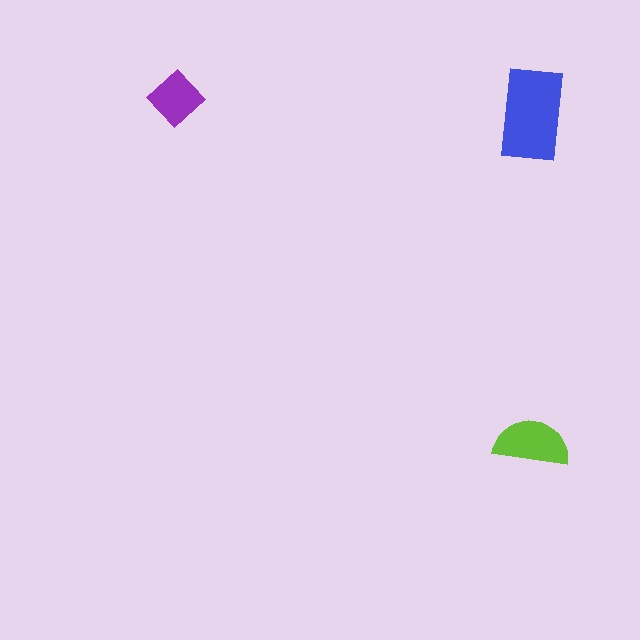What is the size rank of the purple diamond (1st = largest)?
3rd.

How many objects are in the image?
There are 3 objects in the image.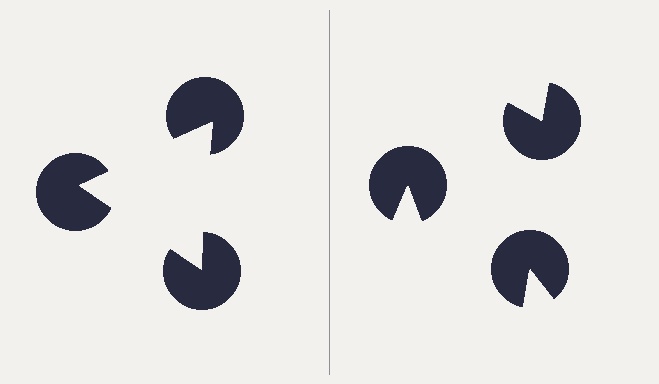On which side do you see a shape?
An illusory triangle appears on the left side. On the right side the wedge cuts are rotated, so no coherent shape forms.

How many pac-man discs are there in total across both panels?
6 — 3 on each side.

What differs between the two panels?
The pac-man discs are positioned identically on both sides; only the wedge orientations differ. On the left they align to a triangle; on the right they are misaligned.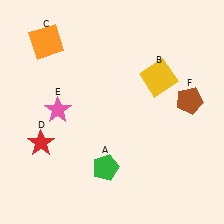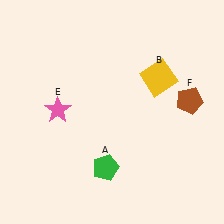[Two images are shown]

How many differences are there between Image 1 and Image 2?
There are 2 differences between the two images.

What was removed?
The red star (D), the orange square (C) were removed in Image 2.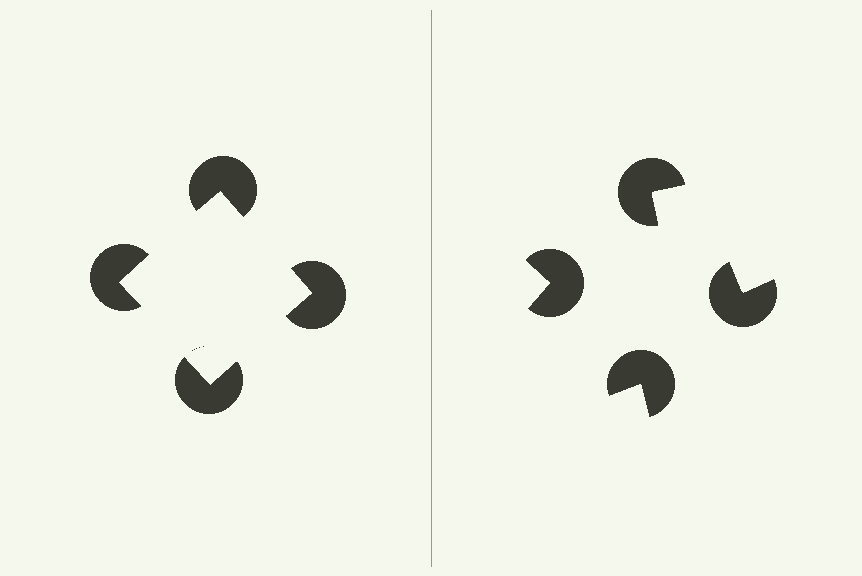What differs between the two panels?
The pac-man discs are positioned identically on both sides; only the wedge orientations differ. On the left they align to a square; on the right they are misaligned.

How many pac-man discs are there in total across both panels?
8 — 4 on each side.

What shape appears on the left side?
An illusory square.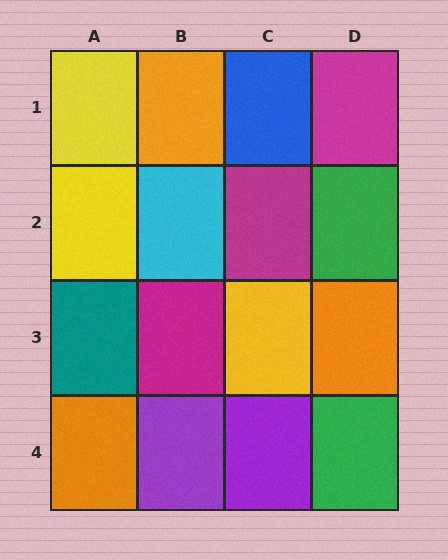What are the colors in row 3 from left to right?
Teal, magenta, yellow, orange.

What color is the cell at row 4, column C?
Purple.